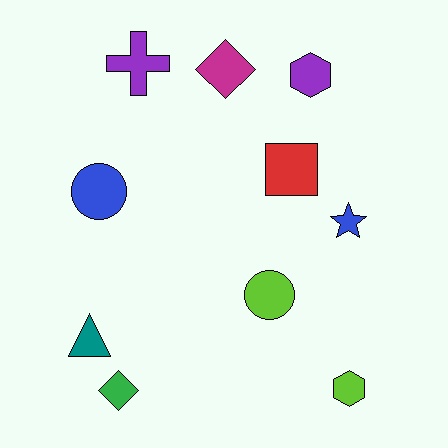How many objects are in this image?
There are 10 objects.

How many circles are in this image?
There are 2 circles.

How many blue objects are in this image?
There are 2 blue objects.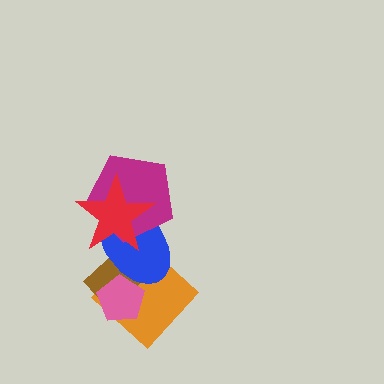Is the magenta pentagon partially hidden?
Yes, it is partially covered by another shape.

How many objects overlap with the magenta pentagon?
2 objects overlap with the magenta pentagon.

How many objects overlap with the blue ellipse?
5 objects overlap with the blue ellipse.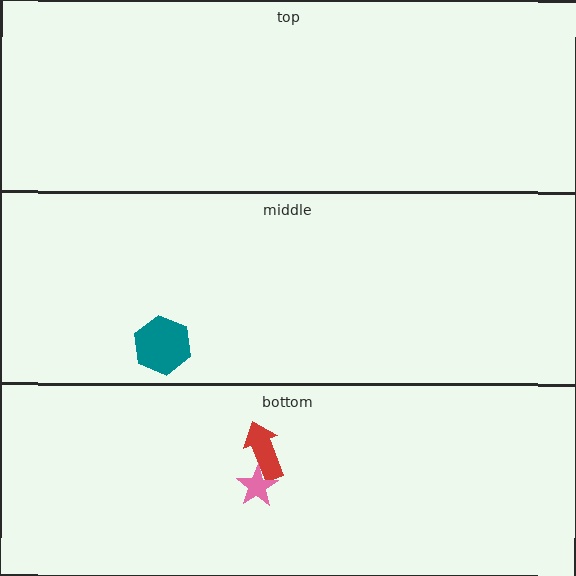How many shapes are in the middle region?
1.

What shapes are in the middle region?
The teal hexagon.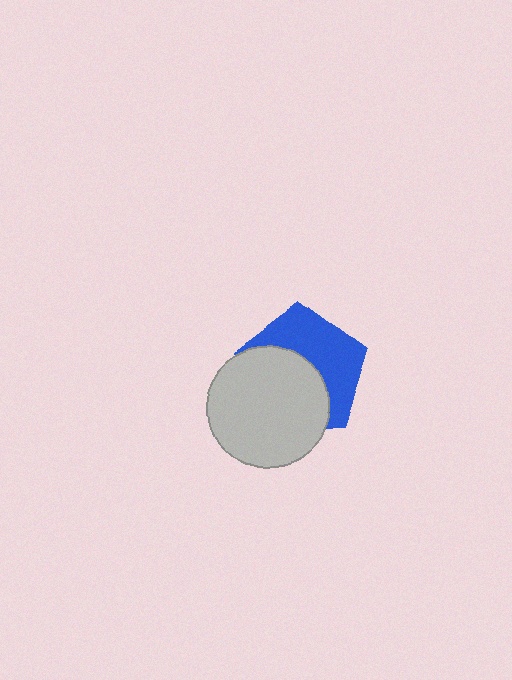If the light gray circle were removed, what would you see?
You would see the complete blue pentagon.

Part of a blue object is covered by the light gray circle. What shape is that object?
It is a pentagon.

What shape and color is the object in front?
The object in front is a light gray circle.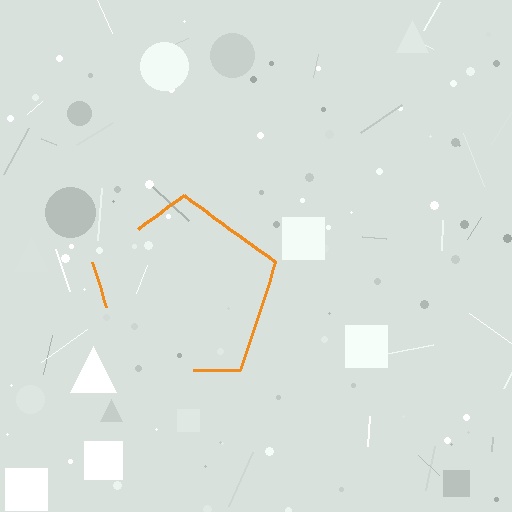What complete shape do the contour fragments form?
The contour fragments form a pentagon.